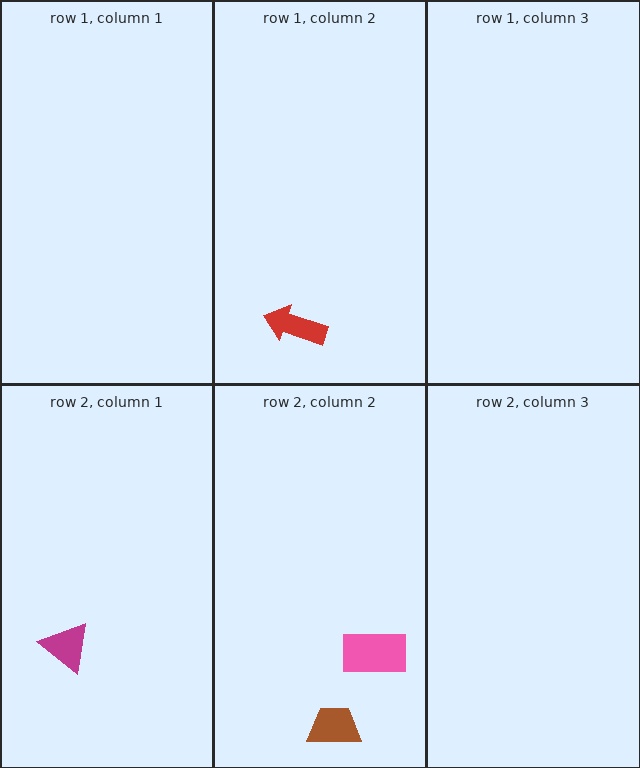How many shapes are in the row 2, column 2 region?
2.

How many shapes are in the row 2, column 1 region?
1.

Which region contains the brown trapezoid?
The row 2, column 2 region.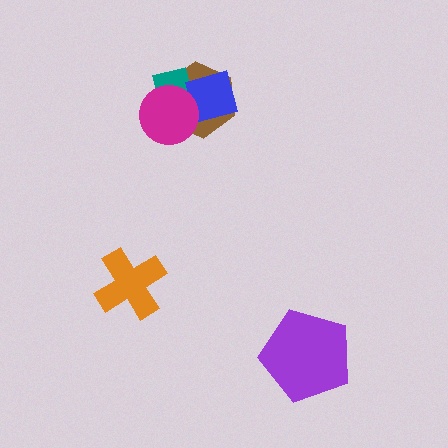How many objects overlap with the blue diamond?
3 objects overlap with the blue diamond.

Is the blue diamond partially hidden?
Yes, it is partially covered by another shape.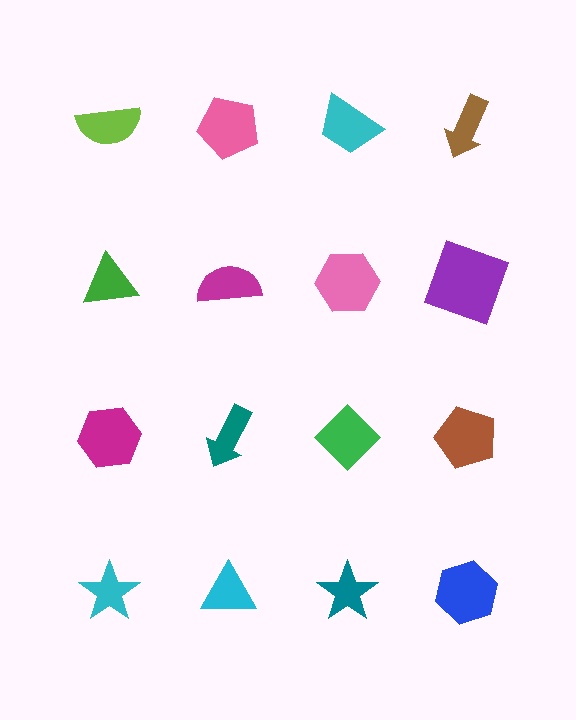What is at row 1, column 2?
A pink pentagon.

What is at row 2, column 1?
A green triangle.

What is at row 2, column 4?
A purple square.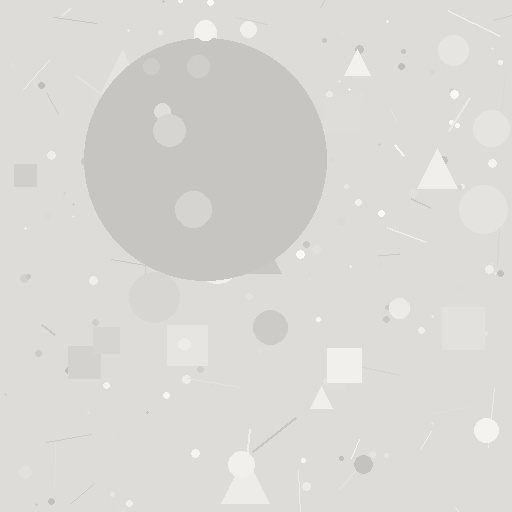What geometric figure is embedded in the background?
A circle is embedded in the background.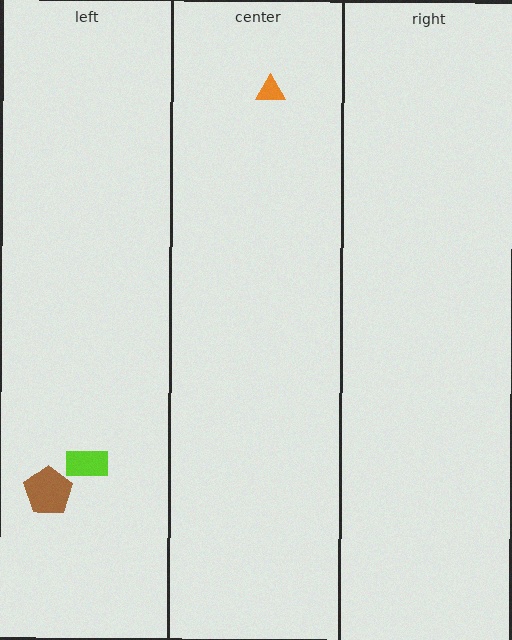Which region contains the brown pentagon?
The left region.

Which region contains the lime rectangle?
The left region.